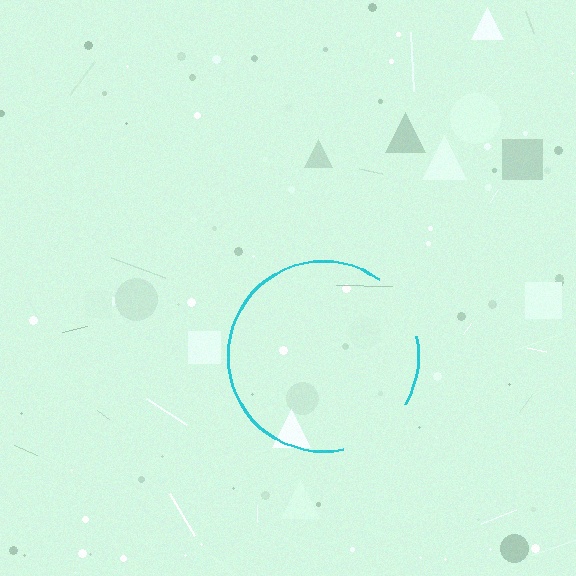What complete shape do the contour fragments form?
The contour fragments form a circle.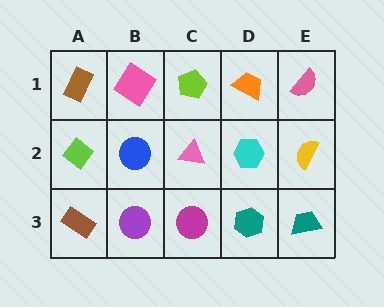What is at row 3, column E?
A teal trapezoid.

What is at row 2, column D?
A cyan hexagon.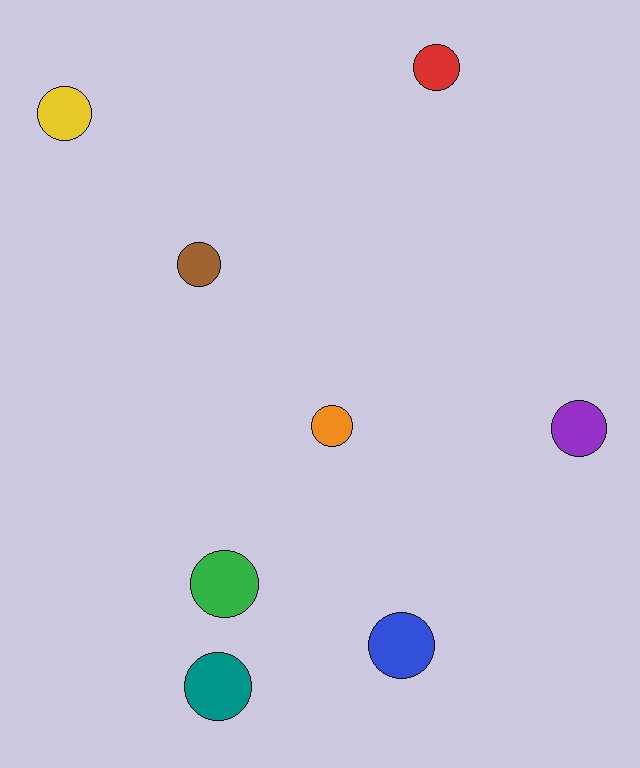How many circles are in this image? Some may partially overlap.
There are 8 circles.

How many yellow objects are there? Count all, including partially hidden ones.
There is 1 yellow object.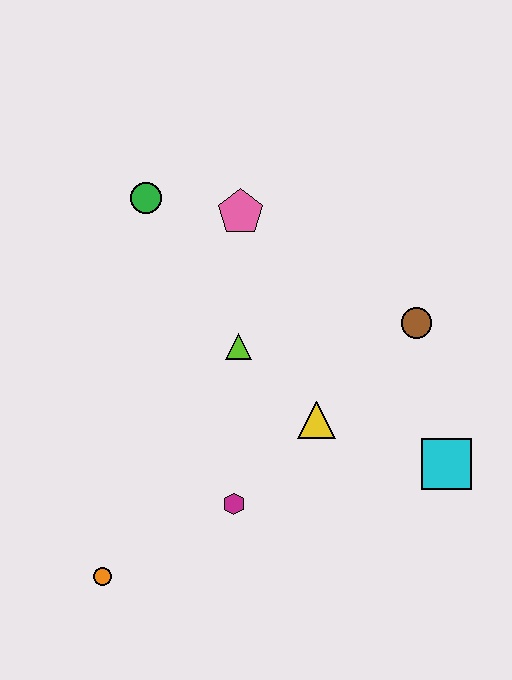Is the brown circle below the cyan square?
No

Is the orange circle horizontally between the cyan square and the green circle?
No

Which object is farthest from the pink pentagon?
The orange circle is farthest from the pink pentagon.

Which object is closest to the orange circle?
The magenta hexagon is closest to the orange circle.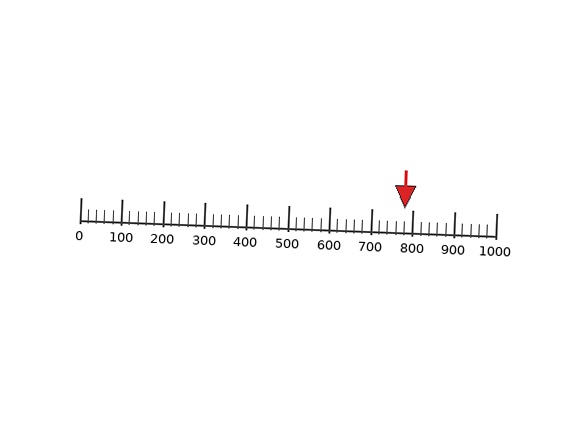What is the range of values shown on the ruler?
The ruler shows values from 0 to 1000.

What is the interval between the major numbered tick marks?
The major tick marks are spaced 100 units apart.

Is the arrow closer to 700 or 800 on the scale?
The arrow is closer to 800.